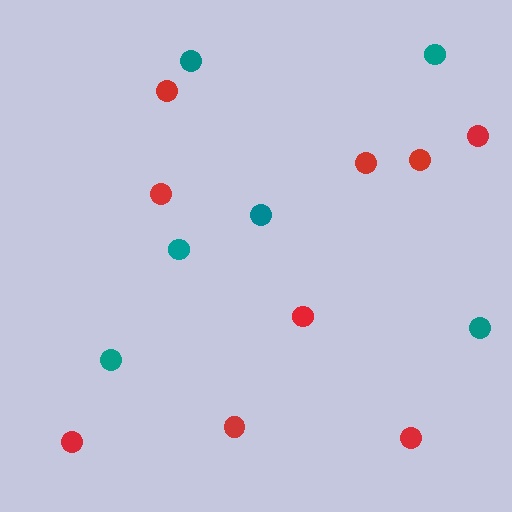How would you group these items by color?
There are 2 groups: one group of red circles (9) and one group of teal circles (6).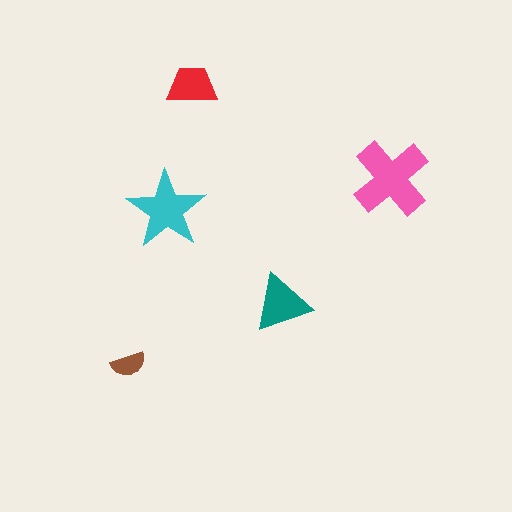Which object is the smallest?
The brown semicircle.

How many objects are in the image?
There are 5 objects in the image.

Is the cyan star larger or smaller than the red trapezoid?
Larger.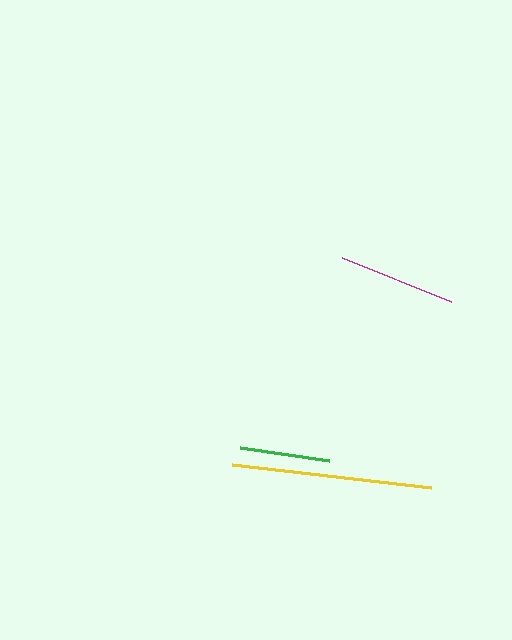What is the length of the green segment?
The green segment is approximately 90 pixels long.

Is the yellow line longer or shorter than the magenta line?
The yellow line is longer than the magenta line.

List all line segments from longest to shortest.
From longest to shortest: yellow, magenta, green.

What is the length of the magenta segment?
The magenta segment is approximately 117 pixels long.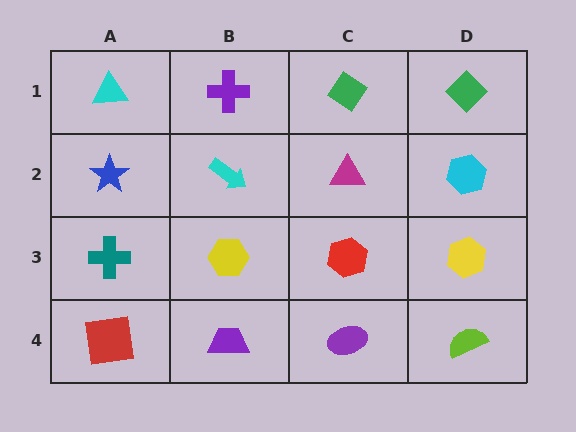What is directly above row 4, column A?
A teal cross.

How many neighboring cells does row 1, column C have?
3.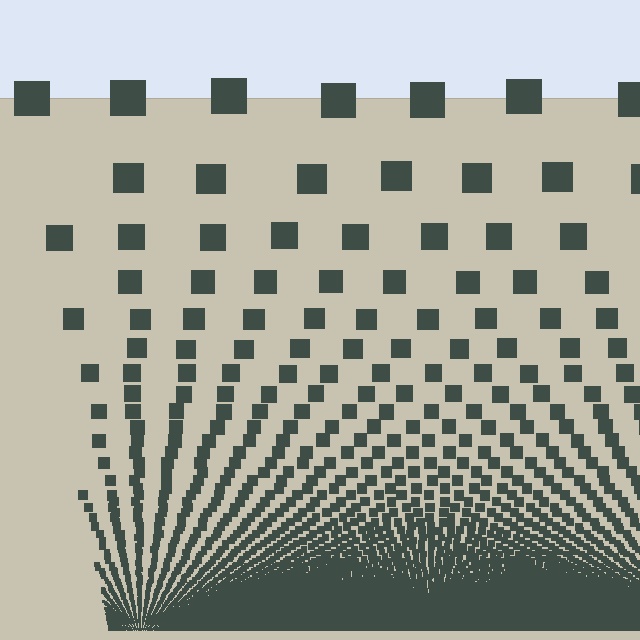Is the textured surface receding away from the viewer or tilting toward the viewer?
The surface appears to tilt toward the viewer. Texture elements get larger and sparser toward the top.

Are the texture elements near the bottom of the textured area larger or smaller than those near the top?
Smaller. The gradient is inverted — elements near the bottom are smaller and denser.